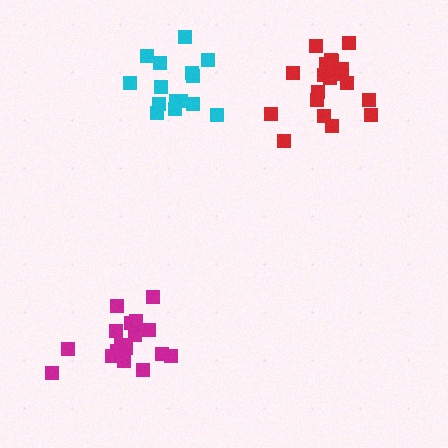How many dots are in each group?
Group 1: 19 dots, Group 2: 15 dots, Group 3: 17 dots (51 total).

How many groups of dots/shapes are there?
There are 3 groups.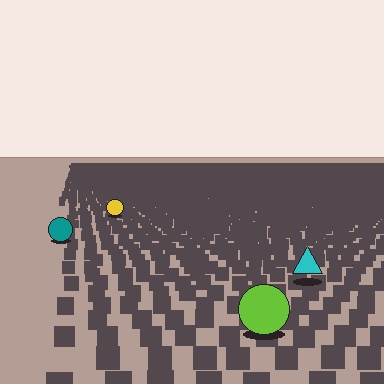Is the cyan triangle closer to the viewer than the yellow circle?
Yes. The cyan triangle is closer — you can tell from the texture gradient: the ground texture is coarser near it.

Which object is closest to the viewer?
The lime circle is closest. The texture marks near it are larger and more spread out.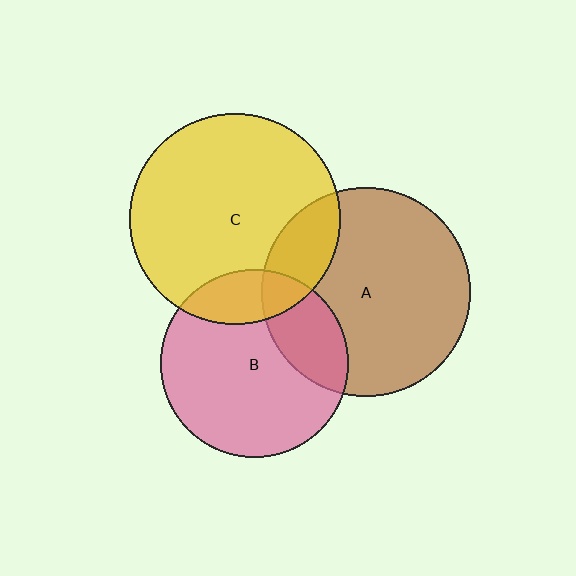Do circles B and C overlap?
Yes.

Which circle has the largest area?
Circle C (yellow).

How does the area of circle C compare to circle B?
Approximately 1.3 times.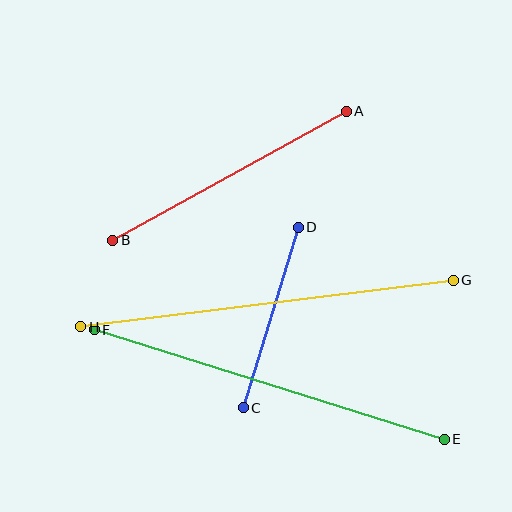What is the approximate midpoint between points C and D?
The midpoint is at approximately (271, 317) pixels.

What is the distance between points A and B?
The distance is approximately 267 pixels.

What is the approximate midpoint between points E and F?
The midpoint is at approximately (269, 385) pixels.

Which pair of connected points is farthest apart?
Points G and H are farthest apart.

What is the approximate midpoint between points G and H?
The midpoint is at approximately (267, 304) pixels.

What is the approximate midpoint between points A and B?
The midpoint is at approximately (229, 176) pixels.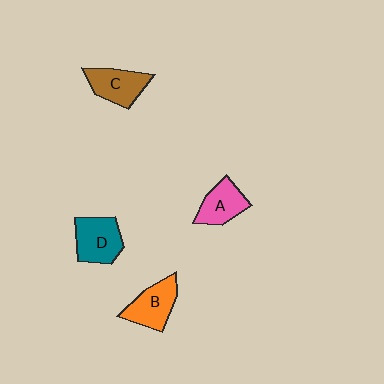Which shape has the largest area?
Shape D (teal).